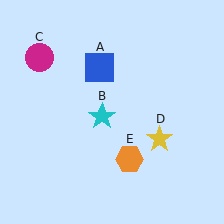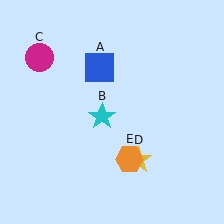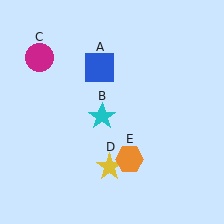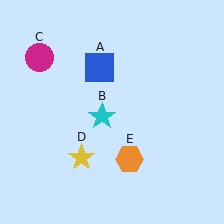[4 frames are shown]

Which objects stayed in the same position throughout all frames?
Blue square (object A) and cyan star (object B) and magenta circle (object C) and orange hexagon (object E) remained stationary.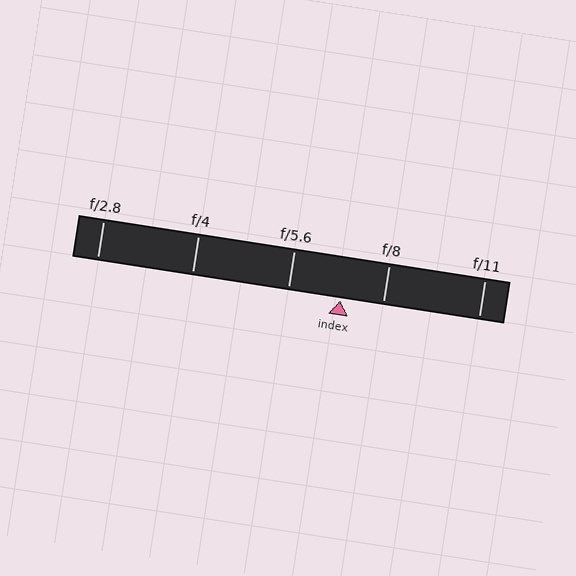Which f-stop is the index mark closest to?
The index mark is closest to f/8.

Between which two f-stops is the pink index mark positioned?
The index mark is between f/5.6 and f/8.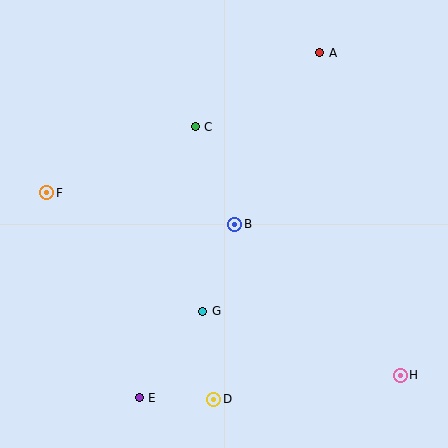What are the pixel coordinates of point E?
Point E is at (139, 398).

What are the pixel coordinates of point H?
Point H is at (400, 375).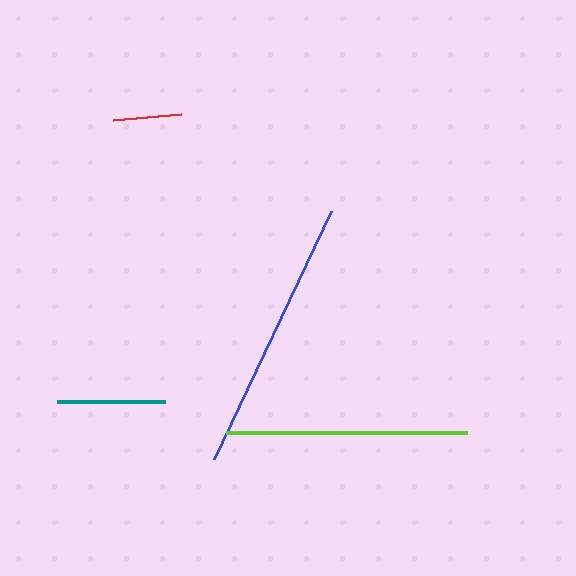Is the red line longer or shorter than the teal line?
The teal line is longer than the red line.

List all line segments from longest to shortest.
From longest to shortest: blue, lime, teal, red.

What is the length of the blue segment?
The blue segment is approximately 274 pixels long.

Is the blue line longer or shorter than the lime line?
The blue line is longer than the lime line.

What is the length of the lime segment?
The lime segment is approximately 241 pixels long.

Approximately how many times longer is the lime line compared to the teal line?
The lime line is approximately 2.2 times the length of the teal line.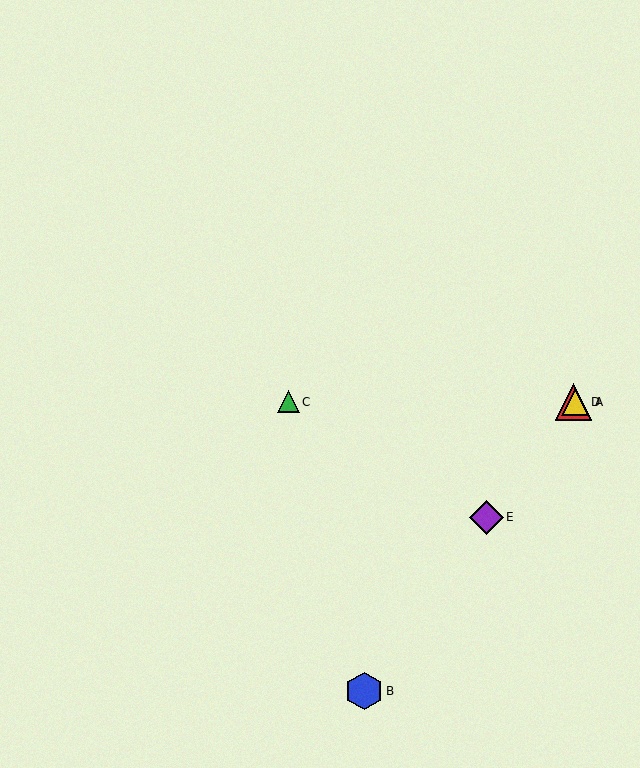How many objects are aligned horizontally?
3 objects (A, C, D) are aligned horizontally.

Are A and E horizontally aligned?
No, A is at y≈402 and E is at y≈517.